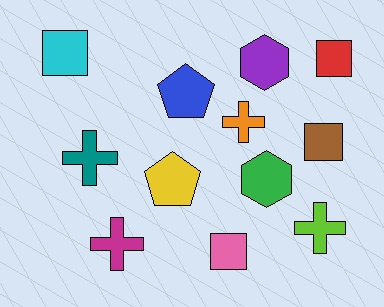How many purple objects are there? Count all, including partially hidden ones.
There is 1 purple object.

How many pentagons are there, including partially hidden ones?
There are 2 pentagons.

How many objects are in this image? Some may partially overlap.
There are 12 objects.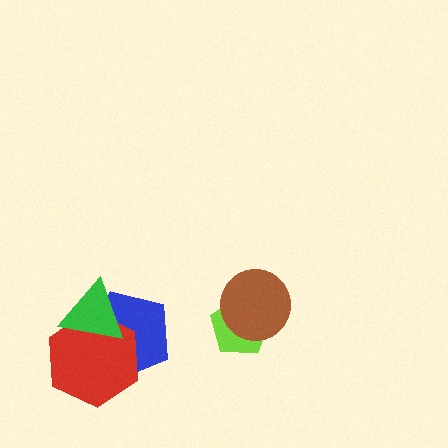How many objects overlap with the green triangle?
2 objects overlap with the green triangle.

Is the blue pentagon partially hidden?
Yes, it is partially covered by another shape.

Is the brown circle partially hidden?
No, no other shape covers it.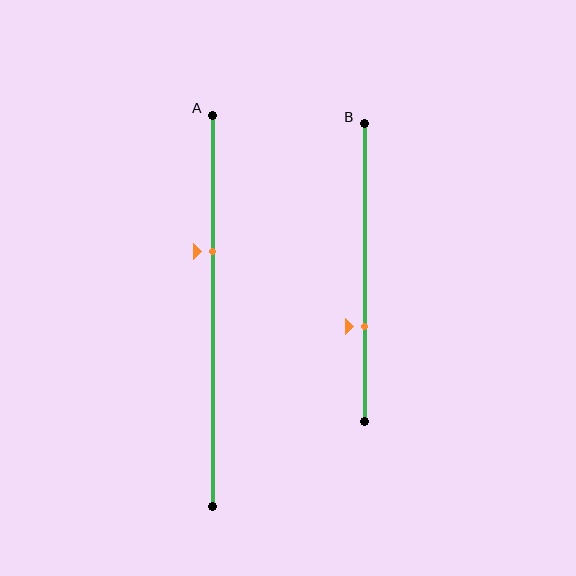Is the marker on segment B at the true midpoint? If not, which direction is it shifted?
No, the marker on segment B is shifted downward by about 18% of the segment length.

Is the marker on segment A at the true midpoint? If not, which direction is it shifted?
No, the marker on segment A is shifted upward by about 15% of the segment length.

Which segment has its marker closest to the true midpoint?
Segment A has its marker closest to the true midpoint.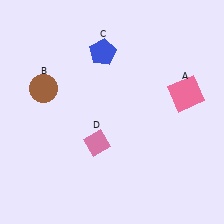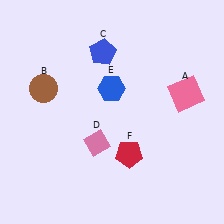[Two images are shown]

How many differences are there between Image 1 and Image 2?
There are 2 differences between the two images.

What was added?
A blue hexagon (E), a red pentagon (F) were added in Image 2.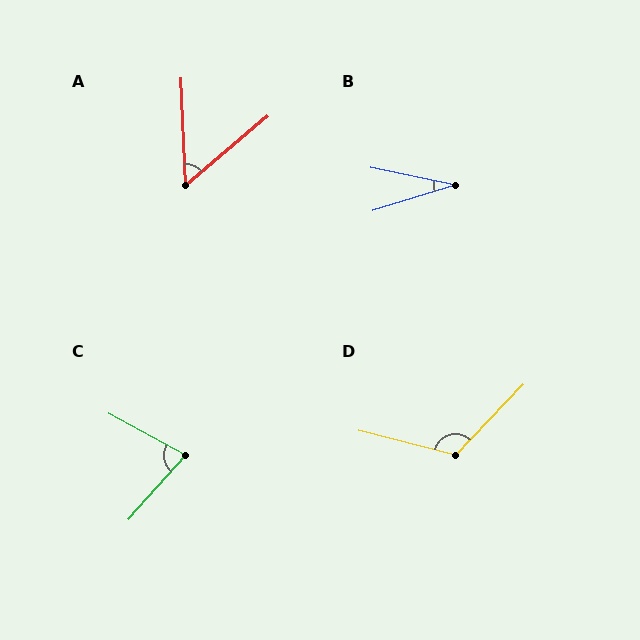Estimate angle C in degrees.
Approximately 77 degrees.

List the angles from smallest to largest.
B (29°), A (52°), C (77°), D (120°).